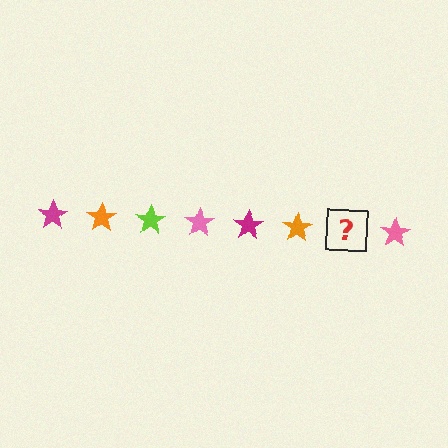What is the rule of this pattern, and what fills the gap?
The rule is that the pattern cycles through magenta, orange, lime, pink stars. The gap should be filled with a lime star.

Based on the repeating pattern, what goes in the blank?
The blank should be a lime star.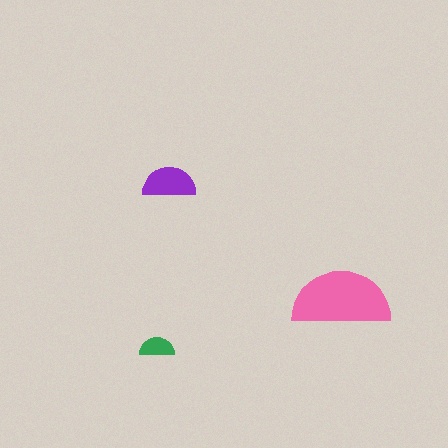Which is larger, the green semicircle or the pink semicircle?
The pink one.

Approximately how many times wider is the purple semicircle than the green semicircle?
About 1.5 times wider.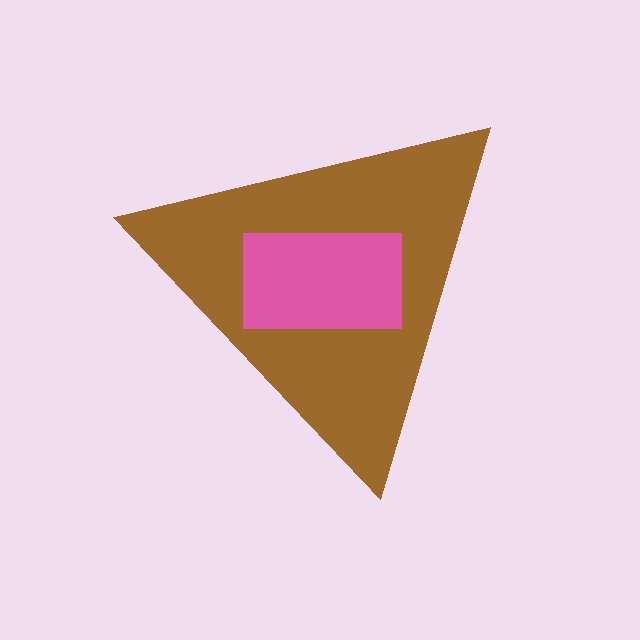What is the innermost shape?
The pink rectangle.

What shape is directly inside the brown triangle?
The pink rectangle.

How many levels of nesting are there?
2.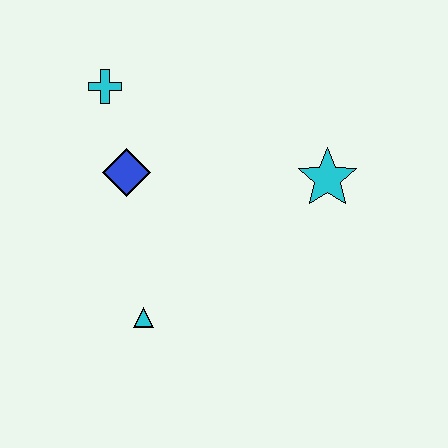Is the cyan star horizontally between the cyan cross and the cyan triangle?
No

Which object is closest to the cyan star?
The blue diamond is closest to the cyan star.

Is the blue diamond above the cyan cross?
No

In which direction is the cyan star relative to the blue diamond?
The cyan star is to the right of the blue diamond.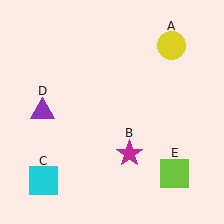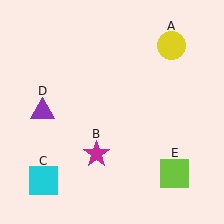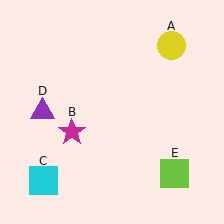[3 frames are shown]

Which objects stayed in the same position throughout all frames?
Yellow circle (object A) and cyan square (object C) and purple triangle (object D) and lime square (object E) remained stationary.